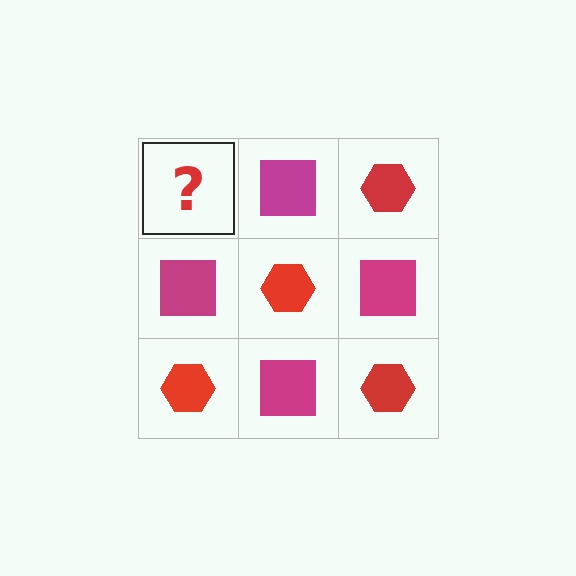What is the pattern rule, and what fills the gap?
The rule is that it alternates red hexagon and magenta square in a checkerboard pattern. The gap should be filled with a red hexagon.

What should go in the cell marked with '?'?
The missing cell should contain a red hexagon.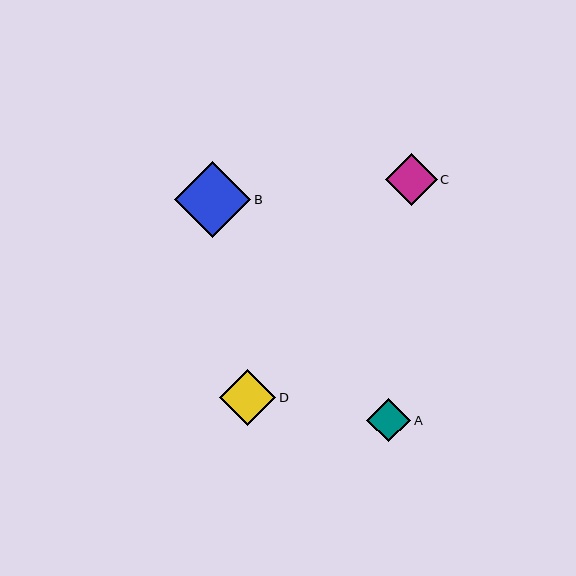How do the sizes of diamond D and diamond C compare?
Diamond D and diamond C are approximately the same size.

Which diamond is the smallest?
Diamond A is the smallest with a size of approximately 44 pixels.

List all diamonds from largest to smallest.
From largest to smallest: B, D, C, A.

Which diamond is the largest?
Diamond B is the largest with a size of approximately 76 pixels.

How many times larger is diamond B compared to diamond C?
Diamond B is approximately 1.5 times the size of diamond C.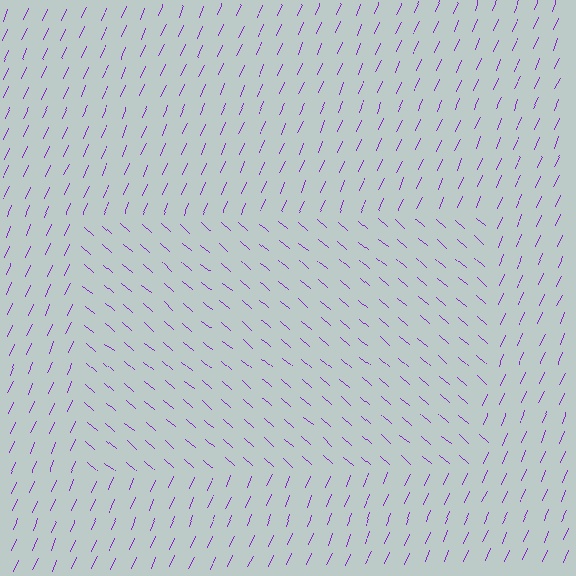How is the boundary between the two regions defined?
The boundary is defined purely by a change in line orientation (approximately 73 degrees difference). All lines are the same color and thickness.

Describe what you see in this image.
The image is filled with small purple line segments. A rectangle region in the image has lines oriented differently from the surrounding lines, creating a visible texture boundary.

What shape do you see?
I see a rectangle.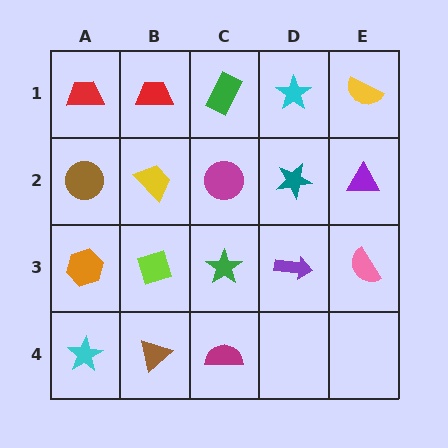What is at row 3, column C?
A green star.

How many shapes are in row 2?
5 shapes.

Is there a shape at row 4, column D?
No, that cell is empty.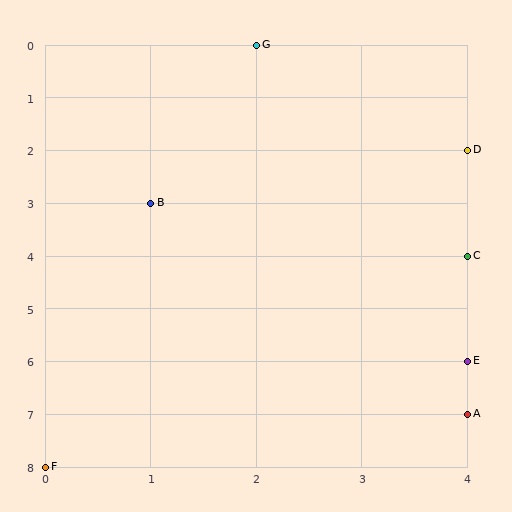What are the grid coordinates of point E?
Point E is at grid coordinates (4, 6).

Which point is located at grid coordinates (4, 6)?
Point E is at (4, 6).